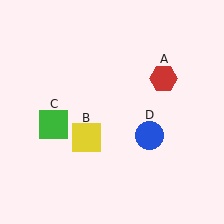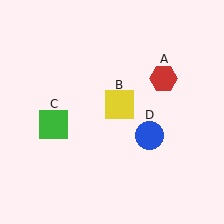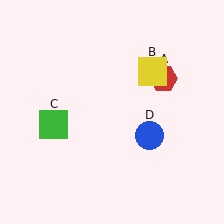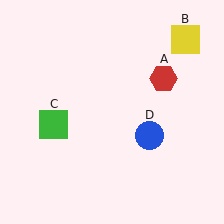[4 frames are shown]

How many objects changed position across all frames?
1 object changed position: yellow square (object B).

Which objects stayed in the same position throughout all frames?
Red hexagon (object A) and green square (object C) and blue circle (object D) remained stationary.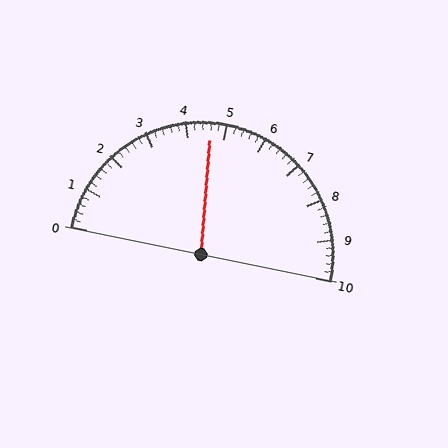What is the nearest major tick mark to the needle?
The nearest major tick mark is 5.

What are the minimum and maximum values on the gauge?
The gauge ranges from 0 to 10.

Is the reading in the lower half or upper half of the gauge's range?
The reading is in the lower half of the range (0 to 10).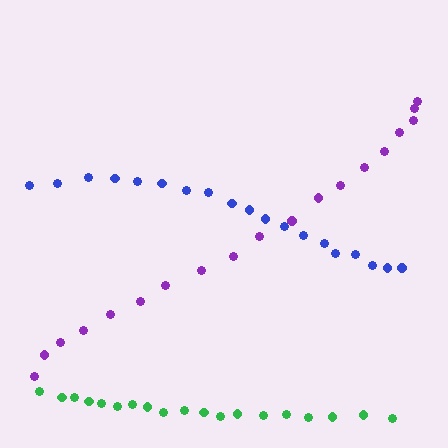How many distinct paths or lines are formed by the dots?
There are 3 distinct paths.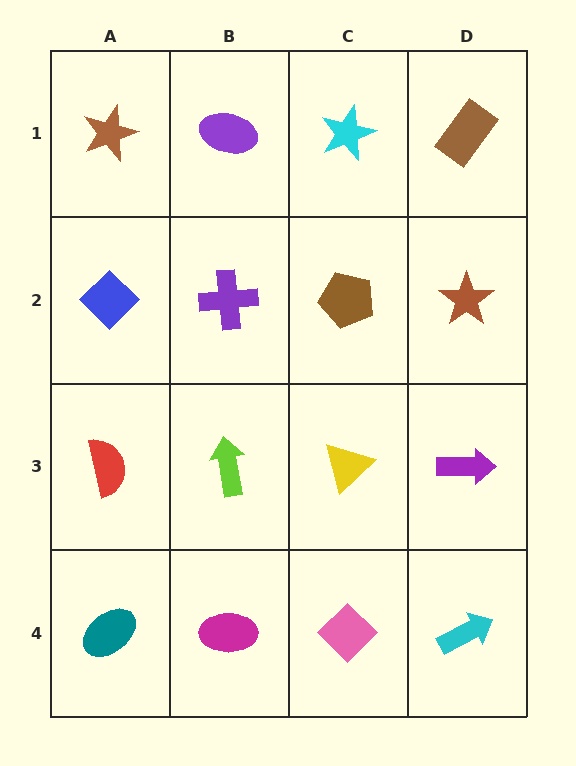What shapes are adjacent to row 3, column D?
A brown star (row 2, column D), a cyan arrow (row 4, column D), a yellow triangle (row 3, column C).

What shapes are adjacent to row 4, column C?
A yellow triangle (row 3, column C), a magenta ellipse (row 4, column B), a cyan arrow (row 4, column D).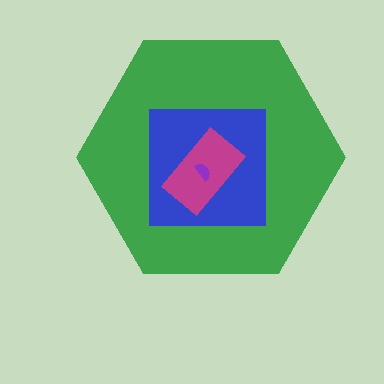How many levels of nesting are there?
4.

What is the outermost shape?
The green hexagon.